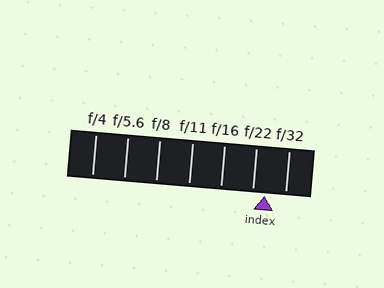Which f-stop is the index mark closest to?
The index mark is closest to f/22.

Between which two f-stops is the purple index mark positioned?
The index mark is between f/22 and f/32.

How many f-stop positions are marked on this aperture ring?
There are 7 f-stop positions marked.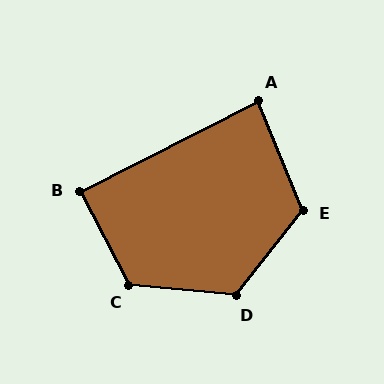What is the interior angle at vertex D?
Approximately 122 degrees (obtuse).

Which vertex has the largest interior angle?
C, at approximately 123 degrees.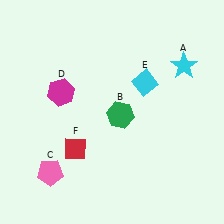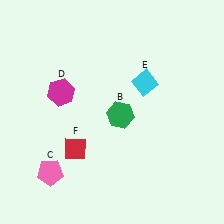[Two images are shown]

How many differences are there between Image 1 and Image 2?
There is 1 difference between the two images.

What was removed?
The cyan star (A) was removed in Image 2.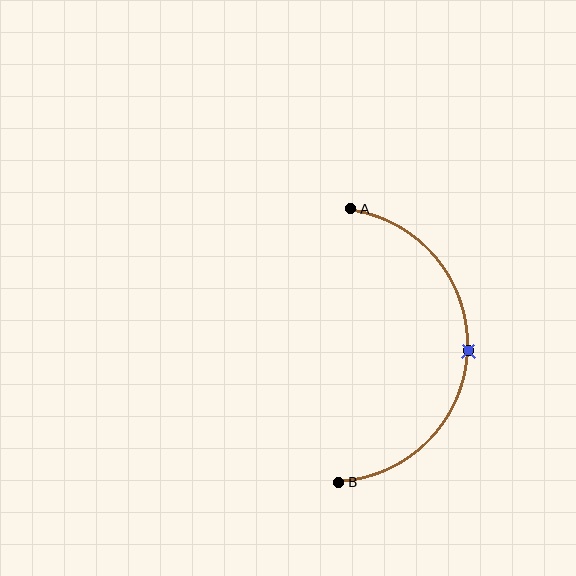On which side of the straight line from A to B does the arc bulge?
The arc bulges to the right of the straight line connecting A and B.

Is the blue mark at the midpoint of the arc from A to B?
Yes. The blue mark lies on the arc at equal arc-length from both A and B — it is the arc midpoint.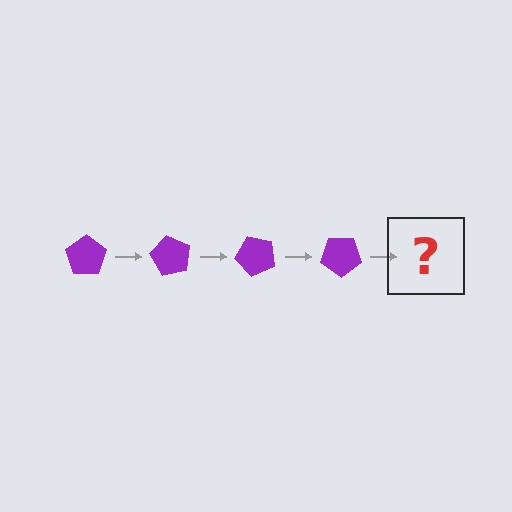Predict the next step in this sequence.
The next step is a purple pentagon rotated 240 degrees.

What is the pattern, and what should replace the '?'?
The pattern is that the pentagon rotates 60 degrees each step. The '?' should be a purple pentagon rotated 240 degrees.